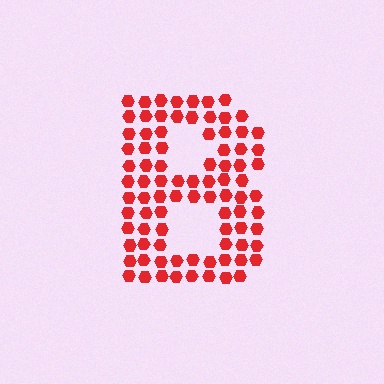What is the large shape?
The large shape is the letter B.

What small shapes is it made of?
It is made of small hexagons.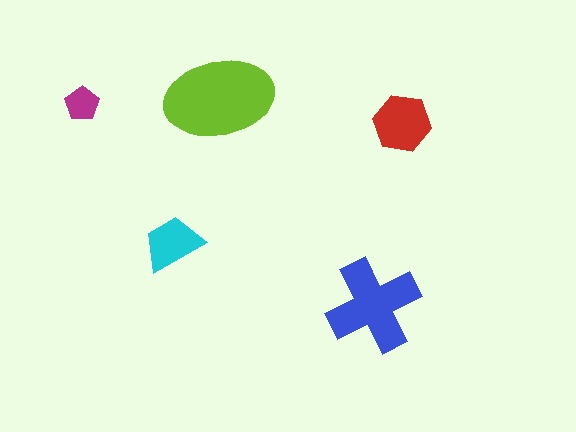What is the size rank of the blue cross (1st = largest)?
2nd.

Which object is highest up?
The lime ellipse is topmost.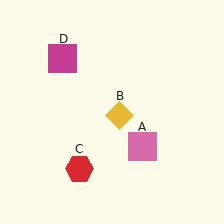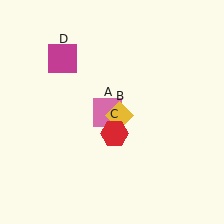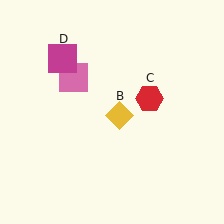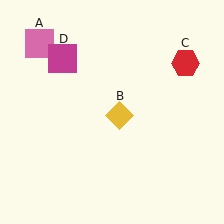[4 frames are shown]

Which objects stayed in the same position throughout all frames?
Yellow diamond (object B) and magenta square (object D) remained stationary.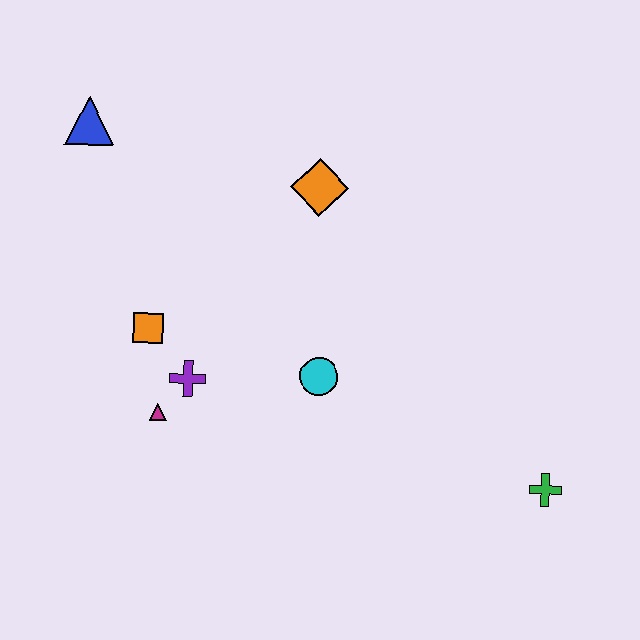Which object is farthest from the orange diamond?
The green cross is farthest from the orange diamond.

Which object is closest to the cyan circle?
The purple cross is closest to the cyan circle.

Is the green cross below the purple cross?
Yes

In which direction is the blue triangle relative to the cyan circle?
The blue triangle is above the cyan circle.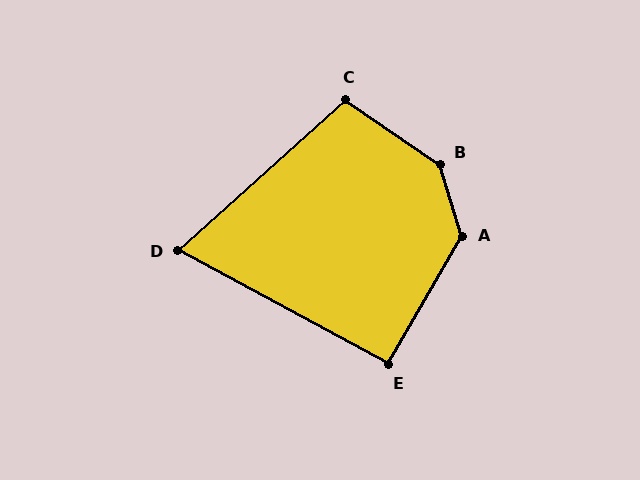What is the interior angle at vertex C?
Approximately 104 degrees (obtuse).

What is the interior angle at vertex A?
Approximately 133 degrees (obtuse).